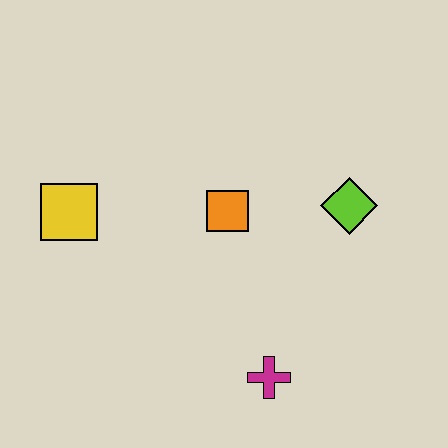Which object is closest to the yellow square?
The orange square is closest to the yellow square.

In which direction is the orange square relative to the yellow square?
The orange square is to the right of the yellow square.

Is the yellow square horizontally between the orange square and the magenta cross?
No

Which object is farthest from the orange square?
The magenta cross is farthest from the orange square.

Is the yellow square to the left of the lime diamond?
Yes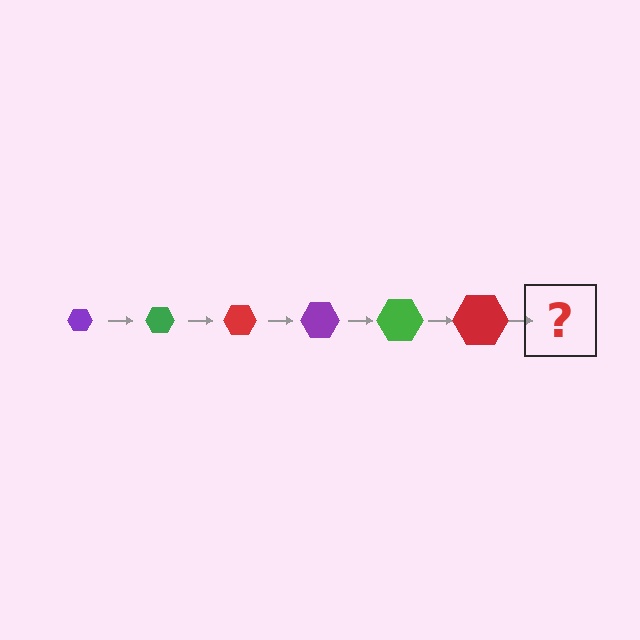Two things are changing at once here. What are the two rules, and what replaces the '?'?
The two rules are that the hexagon grows larger each step and the color cycles through purple, green, and red. The '?' should be a purple hexagon, larger than the previous one.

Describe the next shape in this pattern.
It should be a purple hexagon, larger than the previous one.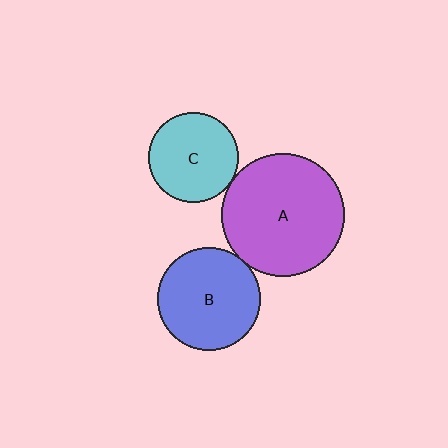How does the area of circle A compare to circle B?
Approximately 1.4 times.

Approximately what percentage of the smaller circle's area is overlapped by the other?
Approximately 5%.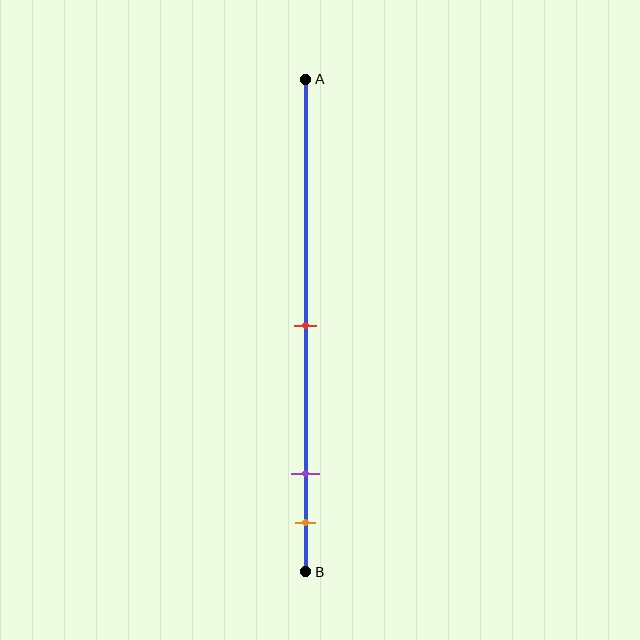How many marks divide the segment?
There are 3 marks dividing the segment.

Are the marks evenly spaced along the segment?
No, the marks are not evenly spaced.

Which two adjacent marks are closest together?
The purple and orange marks are the closest adjacent pair.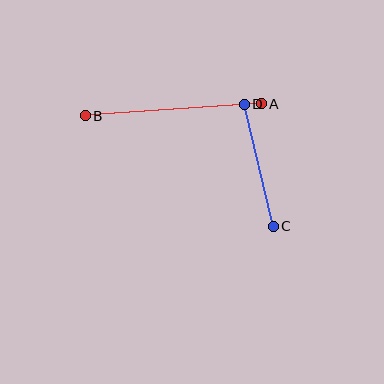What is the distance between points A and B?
The distance is approximately 177 pixels.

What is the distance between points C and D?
The distance is approximately 125 pixels.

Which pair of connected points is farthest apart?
Points A and B are farthest apart.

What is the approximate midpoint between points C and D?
The midpoint is at approximately (259, 165) pixels.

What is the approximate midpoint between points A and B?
The midpoint is at approximately (173, 110) pixels.